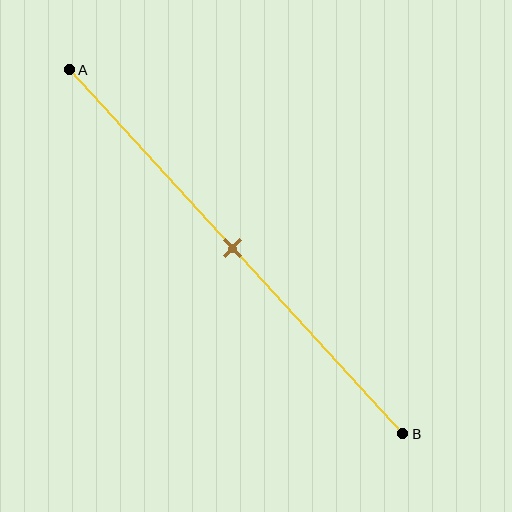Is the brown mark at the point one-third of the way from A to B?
No, the mark is at about 50% from A, not at the 33% one-third point.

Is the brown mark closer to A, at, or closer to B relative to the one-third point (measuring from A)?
The brown mark is closer to point B than the one-third point of segment AB.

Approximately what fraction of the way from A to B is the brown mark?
The brown mark is approximately 50% of the way from A to B.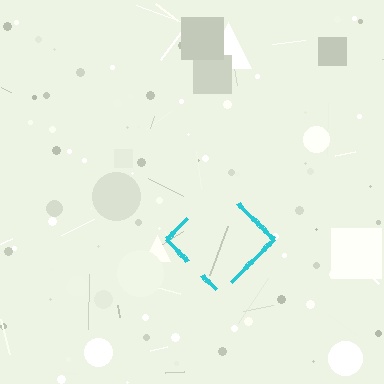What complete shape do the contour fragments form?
The contour fragments form a diamond.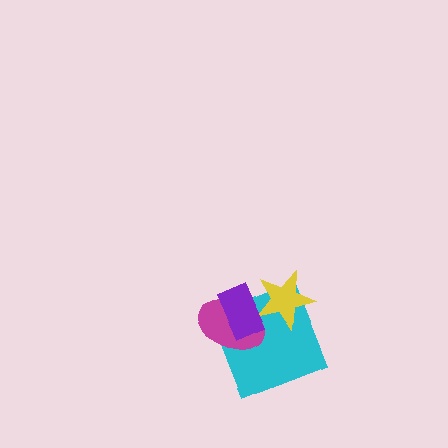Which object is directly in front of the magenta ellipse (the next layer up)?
The yellow star is directly in front of the magenta ellipse.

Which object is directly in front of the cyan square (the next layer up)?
The magenta ellipse is directly in front of the cyan square.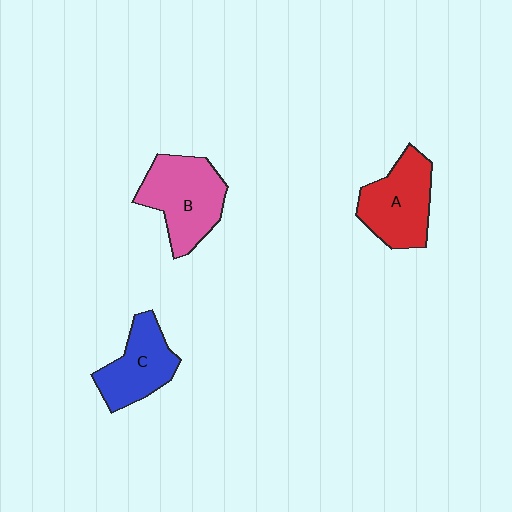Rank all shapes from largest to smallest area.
From largest to smallest: B (pink), A (red), C (blue).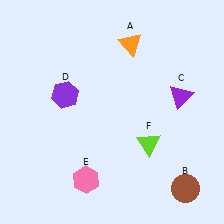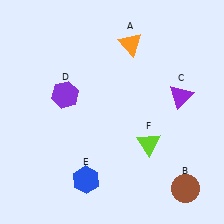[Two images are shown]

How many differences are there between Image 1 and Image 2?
There is 1 difference between the two images.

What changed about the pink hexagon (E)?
In Image 1, E is pink. In Image 2, it changed to blue.